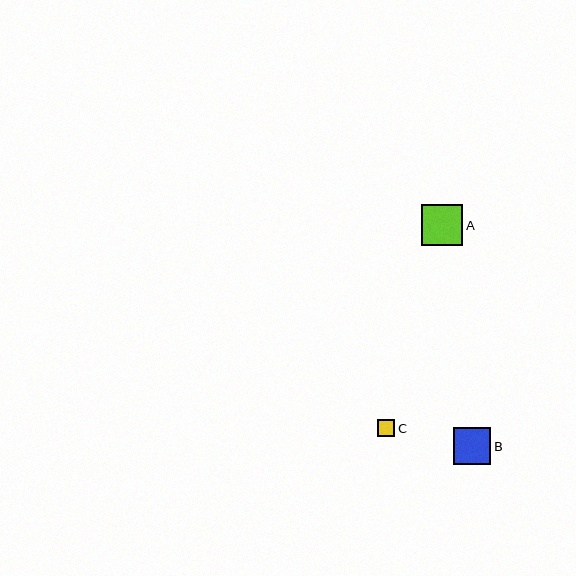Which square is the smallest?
Square C is the smallest with a size of approximately 17 pixels.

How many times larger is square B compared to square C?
Square B is approximately 2.2 times the size of square C.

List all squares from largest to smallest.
From largest to smallest: A, B, C.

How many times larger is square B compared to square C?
Square B is approximately 2.2 times the size of square C.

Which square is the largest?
Square A is the largest with a size of approximately 41 pixels.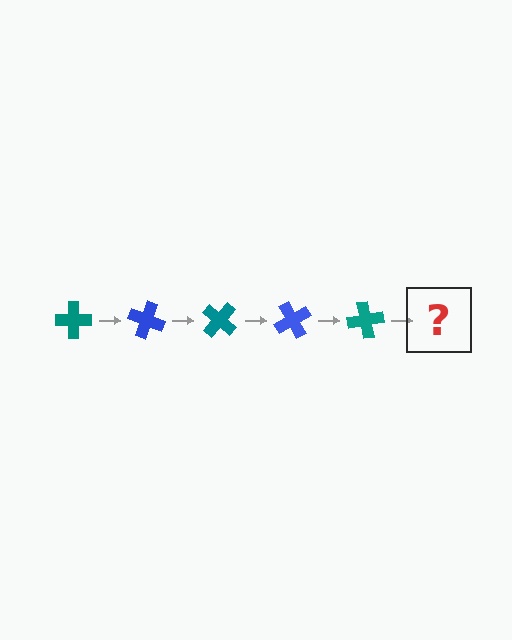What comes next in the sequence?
The next element should be a blue cross, rotated 100 degrees from the start.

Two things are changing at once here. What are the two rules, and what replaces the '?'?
The two rules are that it rotates 20 degrees each step and the color cycles through teal and blue. The '?' should be a blue cross, rotated 100 degrees from the start.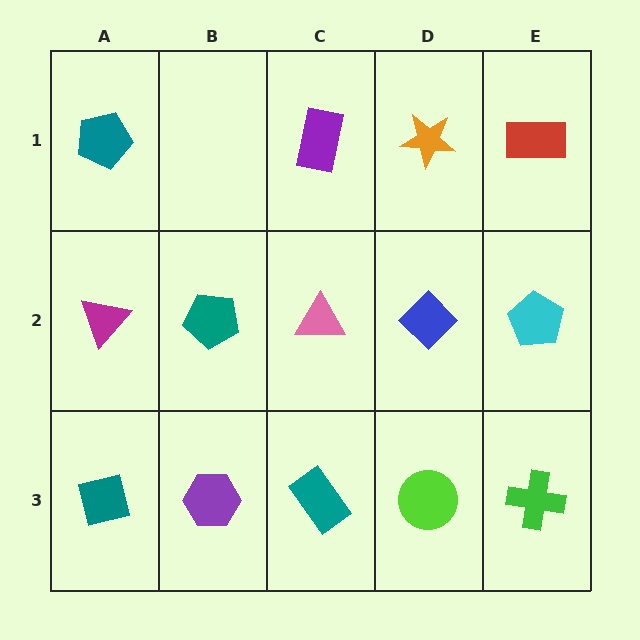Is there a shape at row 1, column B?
No, that cell is empty.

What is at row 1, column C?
A purple rectangle.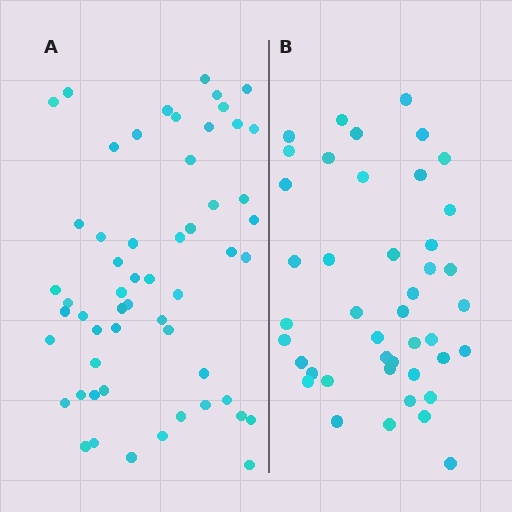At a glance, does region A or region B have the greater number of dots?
Region A (the left region) has more dots.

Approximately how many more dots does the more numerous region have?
Region A has approximately 15 more dots than region B.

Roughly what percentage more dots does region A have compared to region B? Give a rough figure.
About 30% more.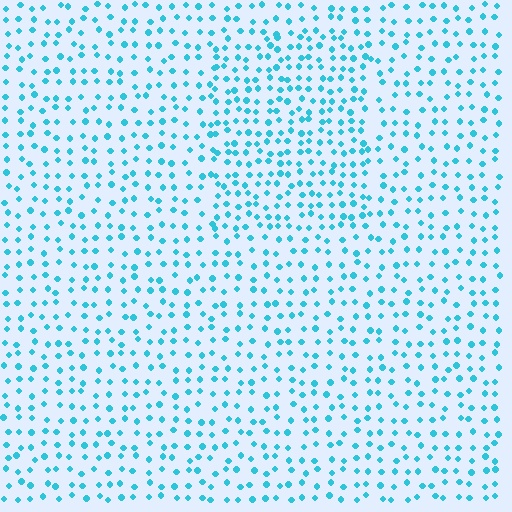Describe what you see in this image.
The image contains small cyan elements arranged at two different densities. A rectangle-shaped region is visible where the elements are more densely packed than the surrounding area.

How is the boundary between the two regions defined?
The boundary is defined by a change in element density (approximately 1.5x ratio). All elements are the same color, size, and shape.